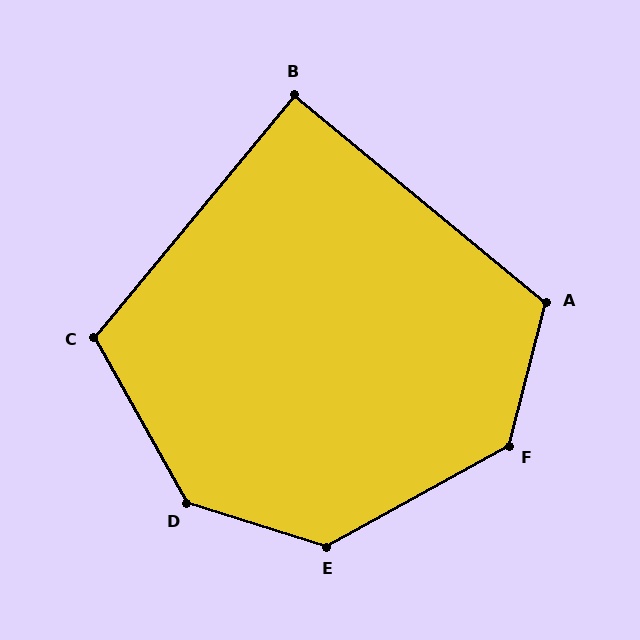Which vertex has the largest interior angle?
D, at approximately 136 degrees.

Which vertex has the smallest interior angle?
B, at approximately 90 degrees.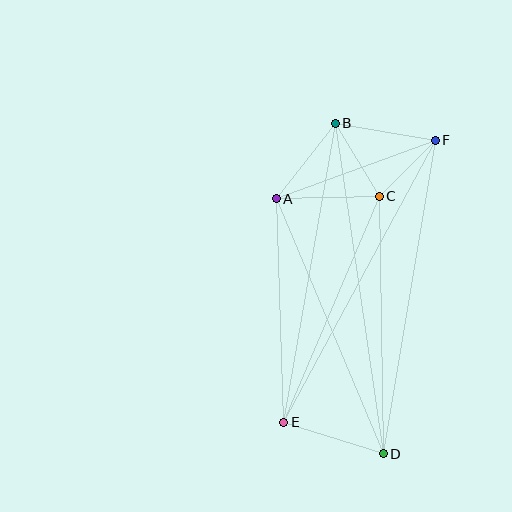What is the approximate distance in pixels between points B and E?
The distance between B and E is approximately 303 pixels.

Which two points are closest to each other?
Points C and F are closest to each other.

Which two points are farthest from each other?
Points B and D are farthest from each other.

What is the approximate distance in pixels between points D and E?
The distance between D and E is approximately 104 pixels.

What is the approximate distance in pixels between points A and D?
The distance between A and D is approximately 277 pixels.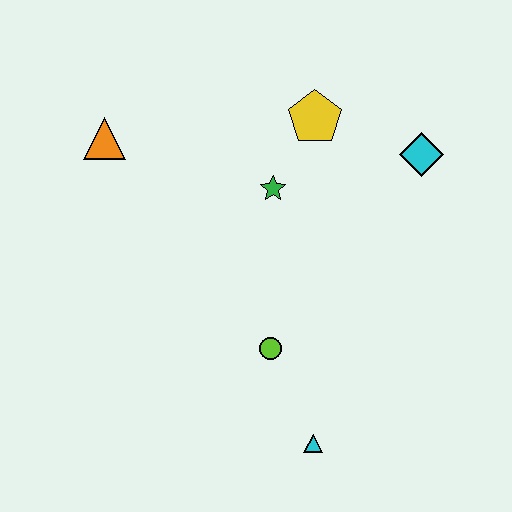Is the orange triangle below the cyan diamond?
No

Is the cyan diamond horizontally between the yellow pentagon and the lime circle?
No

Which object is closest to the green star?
The yellow pentagon is closest to the green star.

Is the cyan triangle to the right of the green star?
Yes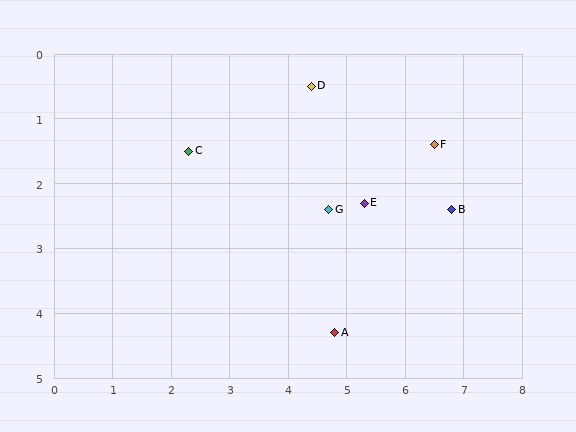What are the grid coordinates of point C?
Point C is at approximately (2.3, 1.5).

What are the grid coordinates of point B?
Point B is at approximately (6.8, 2.4).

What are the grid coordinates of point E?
Point E is at approximately (5.3, 2.3).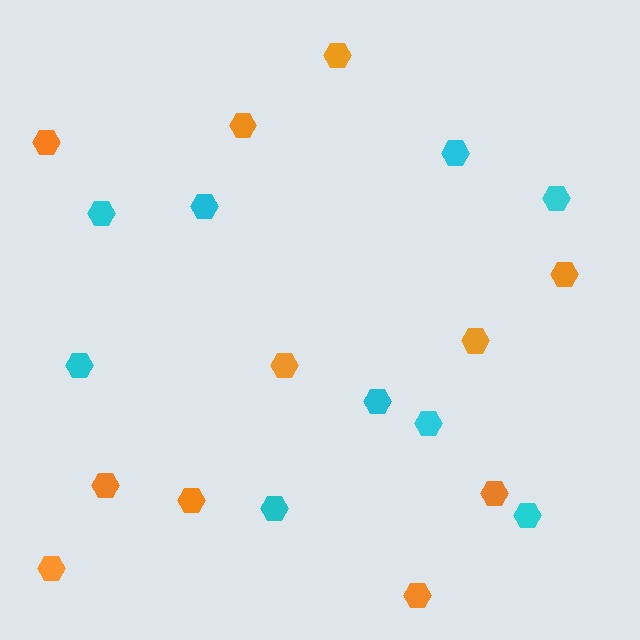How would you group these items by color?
There are 2 groups: one group of cyan hexagons (9) and one group of orange hexagons (11).